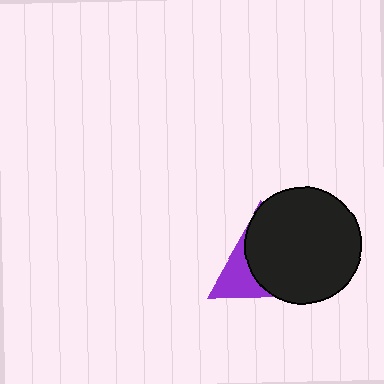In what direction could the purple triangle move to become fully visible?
The purple triangle could move left. That would shift it out from behind the black circle entirely.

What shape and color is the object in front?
The object in front is a black circle.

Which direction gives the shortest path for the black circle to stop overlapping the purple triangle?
Moving right gives the shortest separation.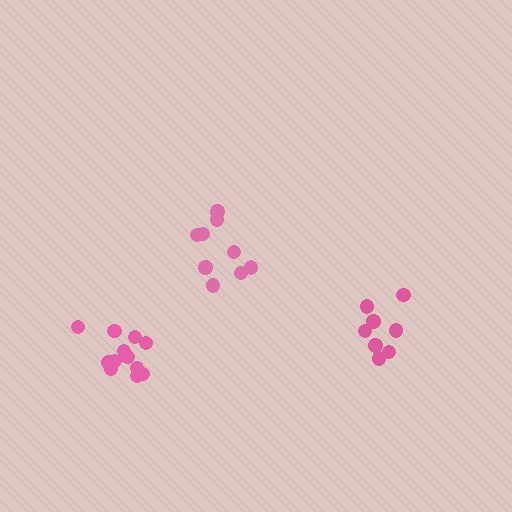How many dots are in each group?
Group 1: 9 dots, Group 2: 8 dots, Group 3: 13 dots (30 total).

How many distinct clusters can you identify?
There are 3 distinct clusters.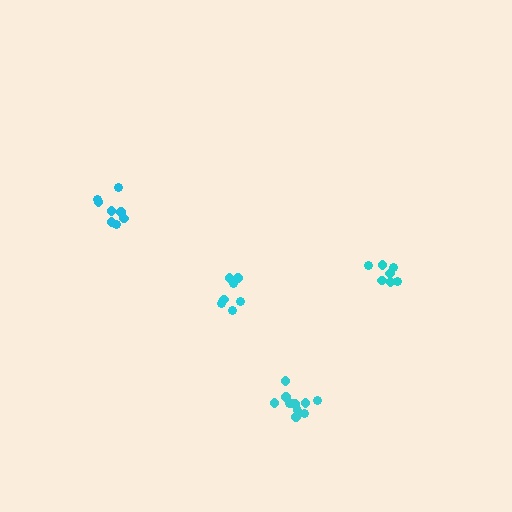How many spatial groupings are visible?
There are 4 spatial groupings.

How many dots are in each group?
Group 1: 7 dots, Group 2: 12 dots, Group 3: 8 dots, Group 4: 7 dots (34 total).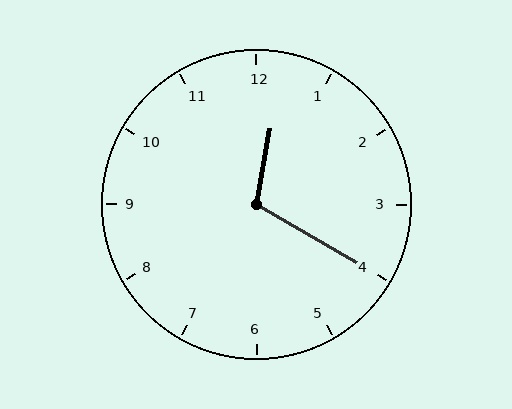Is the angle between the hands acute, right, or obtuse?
It is obtuse.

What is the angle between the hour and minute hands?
Approximately 110 degrees.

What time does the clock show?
12:20.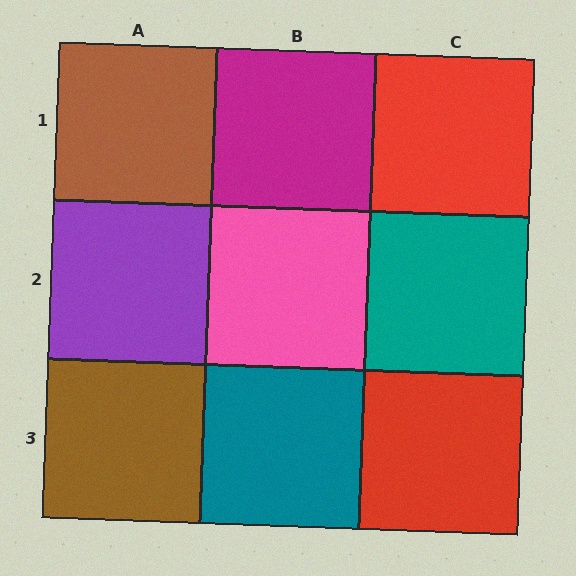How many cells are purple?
1 cell is purple.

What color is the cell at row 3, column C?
Red.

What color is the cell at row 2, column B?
Pink.